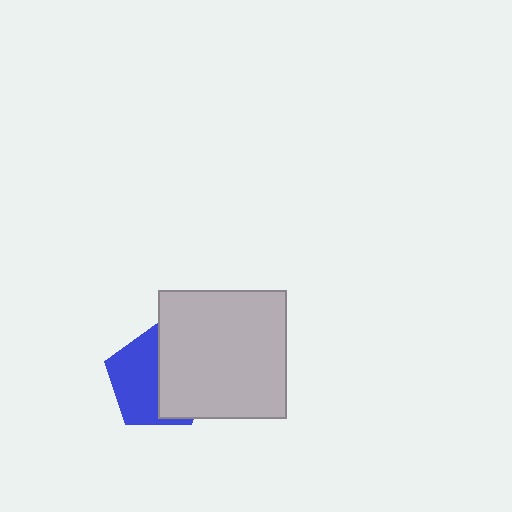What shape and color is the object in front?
The object in front is a light gray square.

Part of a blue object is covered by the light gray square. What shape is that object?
It is a pentagon.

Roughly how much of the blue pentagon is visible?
About half of it is visible (roughly 51%).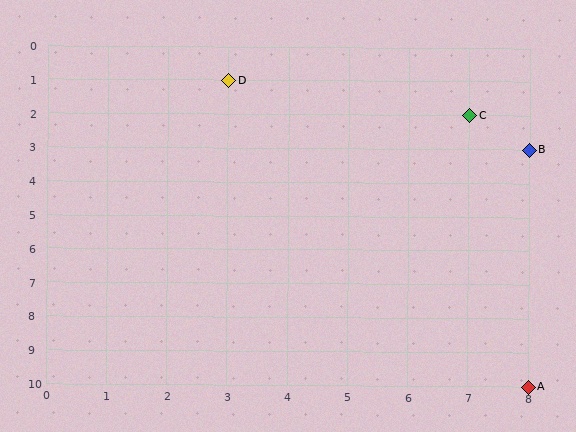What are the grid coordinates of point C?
Point C is at grid coordinates (7, 2).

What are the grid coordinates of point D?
Point D is at grid coordinates (3, 1).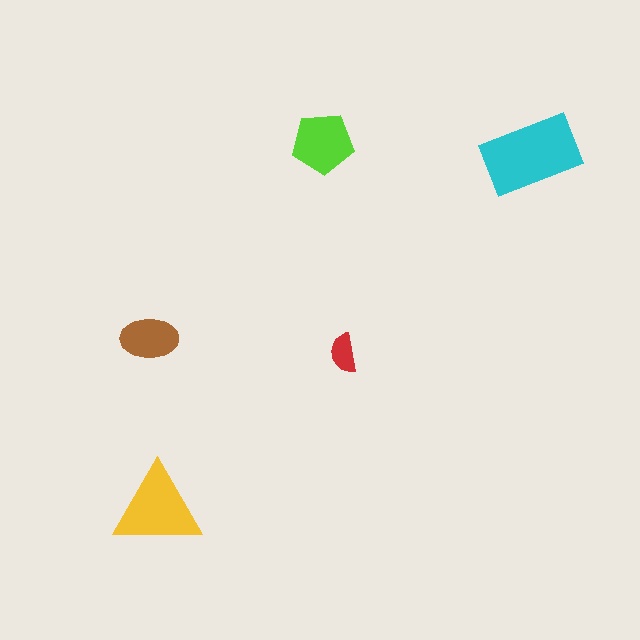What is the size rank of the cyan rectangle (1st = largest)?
1st.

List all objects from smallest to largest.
The red semicircle, the brown ellipse, the lime pentagon, the yellow triangle, the cyan rectangle.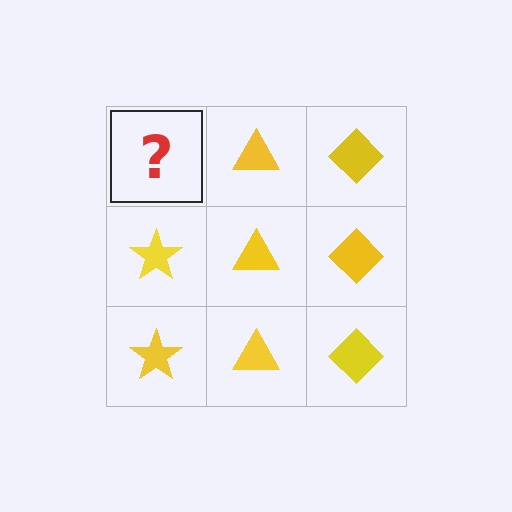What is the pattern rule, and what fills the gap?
The rule is that each column has a consistent shape. The gap should be filled with a yellow star.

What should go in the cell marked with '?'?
The missing cell should contain a yellow star.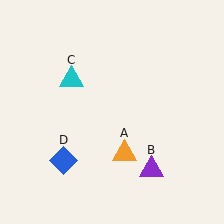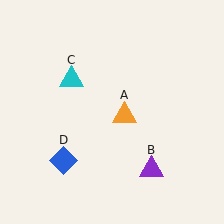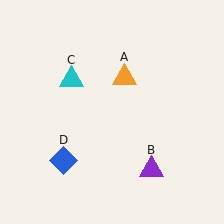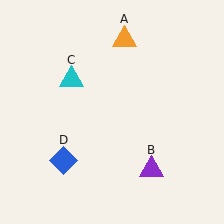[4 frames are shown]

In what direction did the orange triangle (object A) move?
The orange triangle (object A) moved up.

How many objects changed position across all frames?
1 object changed position: orange triangle (object A).